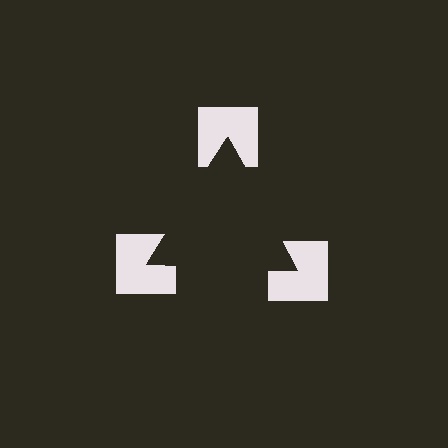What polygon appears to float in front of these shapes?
An illusory triangle — its edges are inferred from the aligned wedge cuts in the notched squares, not physically drawn.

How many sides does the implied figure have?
3 sides.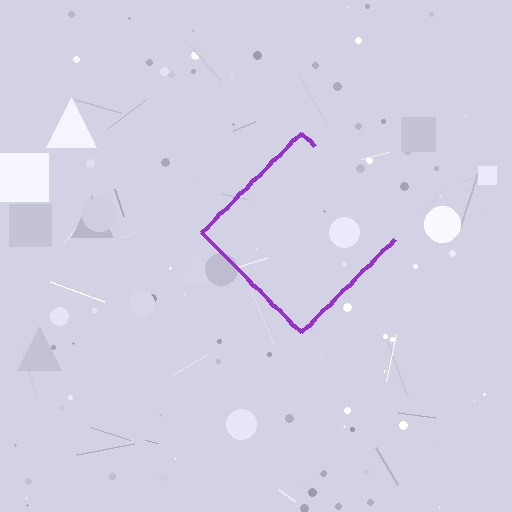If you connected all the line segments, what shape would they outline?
They would outline a diamond.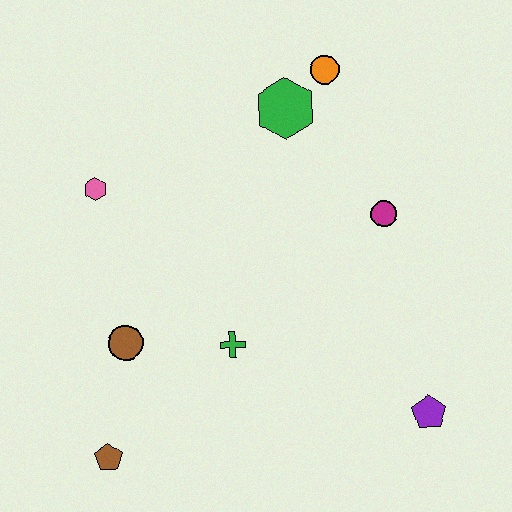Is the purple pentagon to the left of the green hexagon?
No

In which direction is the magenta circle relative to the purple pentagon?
The magenta circle is above the purple pentagon.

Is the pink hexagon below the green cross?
No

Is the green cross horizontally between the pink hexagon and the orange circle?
Yes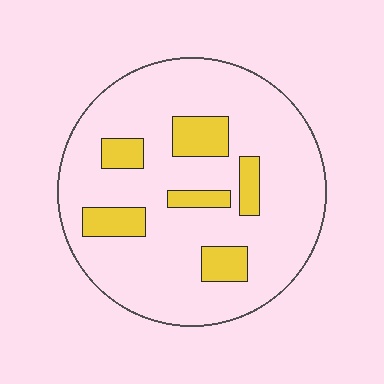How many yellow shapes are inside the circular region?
6.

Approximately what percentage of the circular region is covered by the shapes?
Approximately 15%.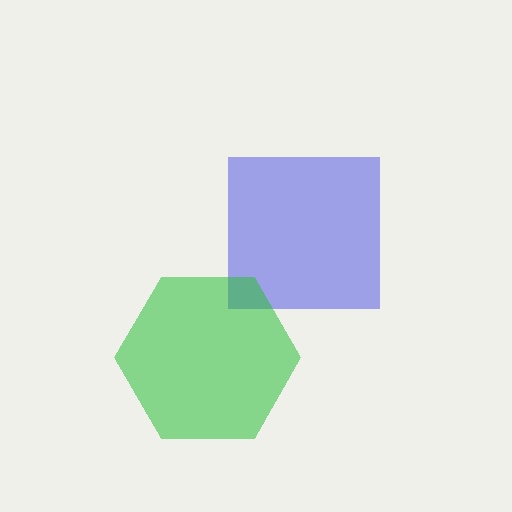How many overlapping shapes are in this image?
There are 2 overlapping shapes in the image.